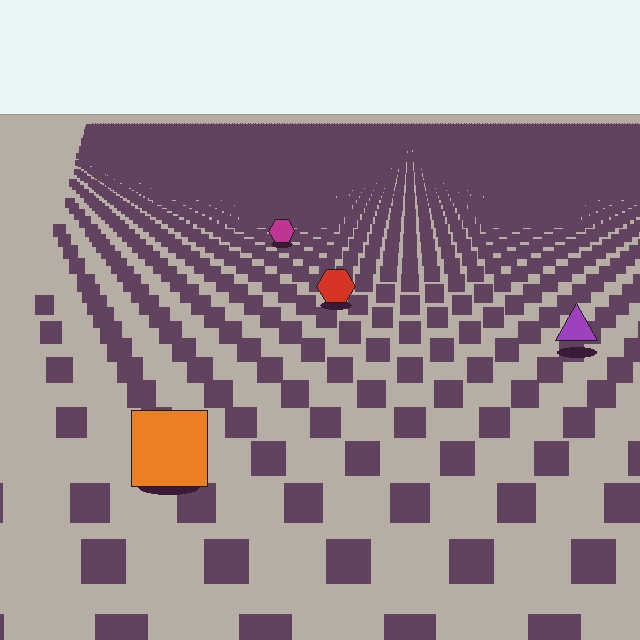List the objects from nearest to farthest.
From nearest to farthest: the orange square, the purple triangle, the red hexagon, the magenta hexagon.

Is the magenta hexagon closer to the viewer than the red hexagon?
No. The red hexagon is closer — you can tell from the texture gradient: the ground texture is coarser near it.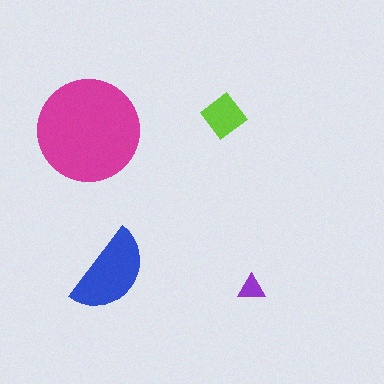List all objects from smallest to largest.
The purple triangle, the lime diamond, the blue semicircle, the magenta circle.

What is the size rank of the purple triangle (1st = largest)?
4th.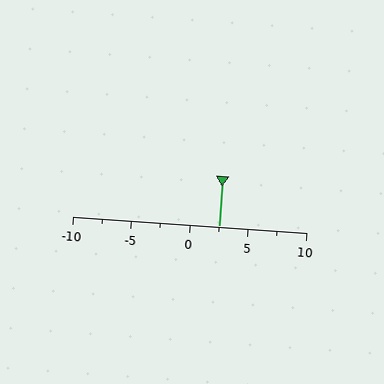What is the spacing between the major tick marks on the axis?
The major ticks are spaced 5 apart.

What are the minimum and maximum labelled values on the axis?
The axis runs from -10 to 10.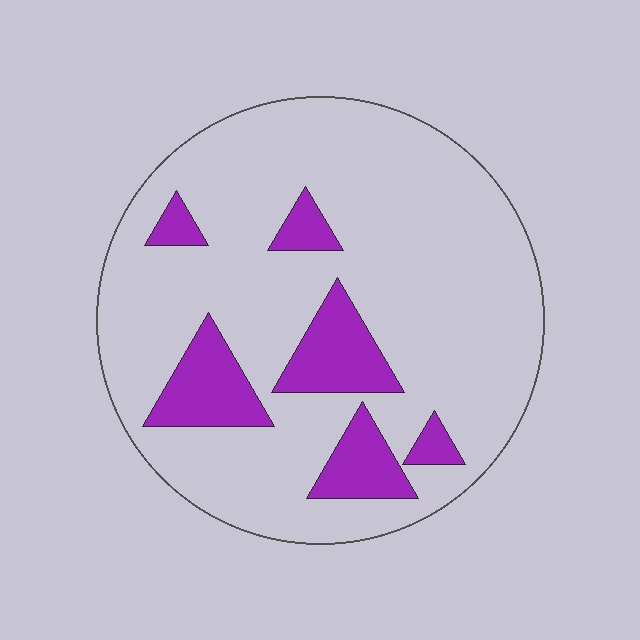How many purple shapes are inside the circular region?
6.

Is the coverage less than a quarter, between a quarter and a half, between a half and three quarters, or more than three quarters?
Less than a quarter.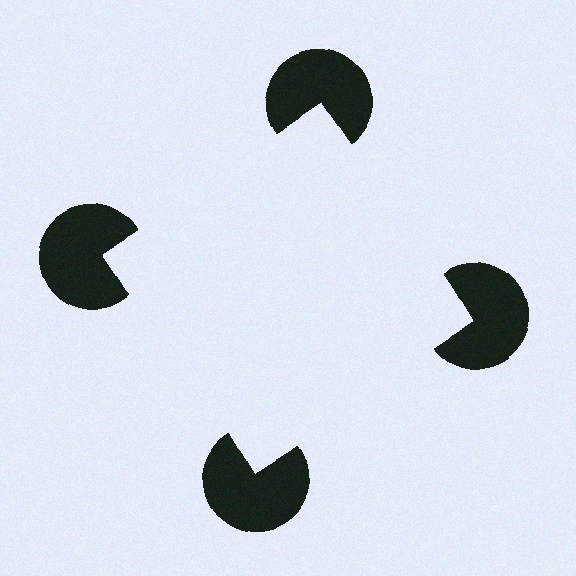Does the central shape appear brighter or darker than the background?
It typically appears slightly brighter than the background, even though no actual brightness change is drawn.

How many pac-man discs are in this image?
There are 4 — one at each vertex of the illusory square.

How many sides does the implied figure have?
4 sides.